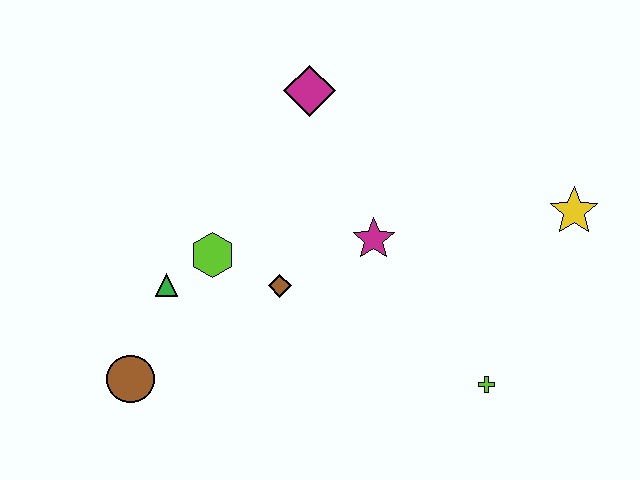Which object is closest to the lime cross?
The magenta star is closest to the lime cross.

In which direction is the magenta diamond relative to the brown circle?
The magenta diamond is above the brown circle.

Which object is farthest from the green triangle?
The yellow star is farthest from the green triangle.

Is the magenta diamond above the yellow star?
Yes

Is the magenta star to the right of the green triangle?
Yes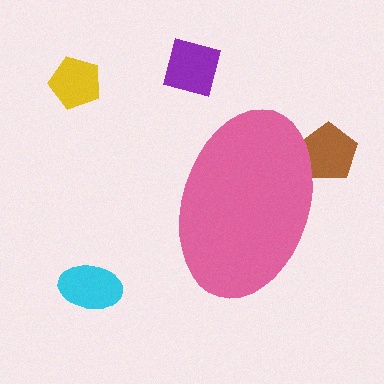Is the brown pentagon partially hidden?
Yes, the brown pentagon is partially hidden behind the pink ellipse.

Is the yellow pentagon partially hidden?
No, the yellow pentagon is fully visible.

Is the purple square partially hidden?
No, the purple square is fully visible.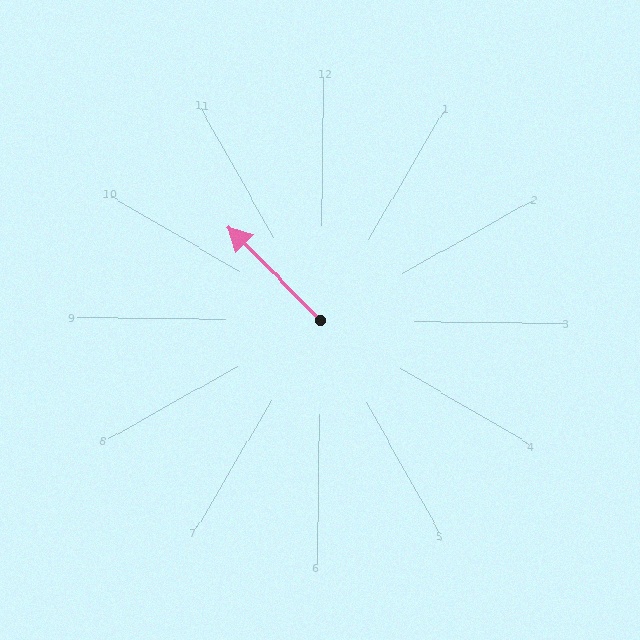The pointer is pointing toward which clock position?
Roughly 10 o'clock.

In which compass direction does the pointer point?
Northwest.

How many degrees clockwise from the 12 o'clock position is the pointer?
Approximately 315 degrees.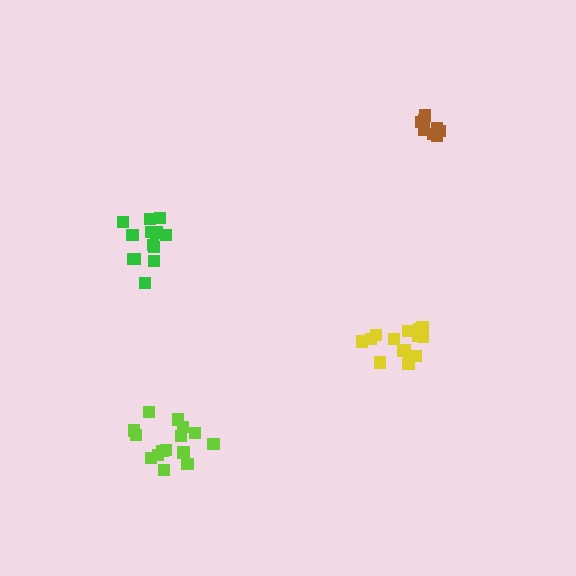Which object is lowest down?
The lime cluster is bottommost.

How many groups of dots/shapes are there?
There are 4 groups.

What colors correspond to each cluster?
The clusters are colored: yellow, lime, brown, green.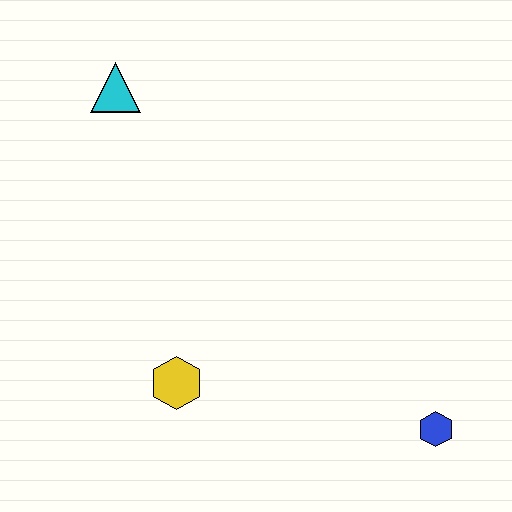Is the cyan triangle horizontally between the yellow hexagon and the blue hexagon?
No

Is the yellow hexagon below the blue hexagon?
No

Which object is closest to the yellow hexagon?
The blue hexagon is closest to the yellow hexagon.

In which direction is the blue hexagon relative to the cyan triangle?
The blue hexagon is below the cyan triangle.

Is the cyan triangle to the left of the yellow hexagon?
Yes